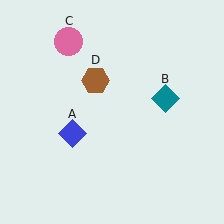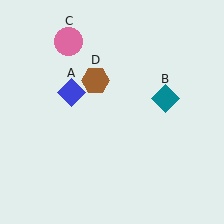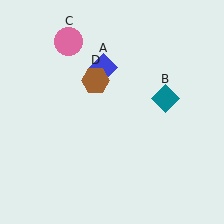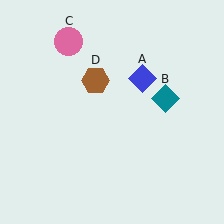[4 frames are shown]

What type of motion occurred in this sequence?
The blue diamond (object A) rotated clockwise around the center of the scene.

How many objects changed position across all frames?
1 object changed position: blue diamond (object A).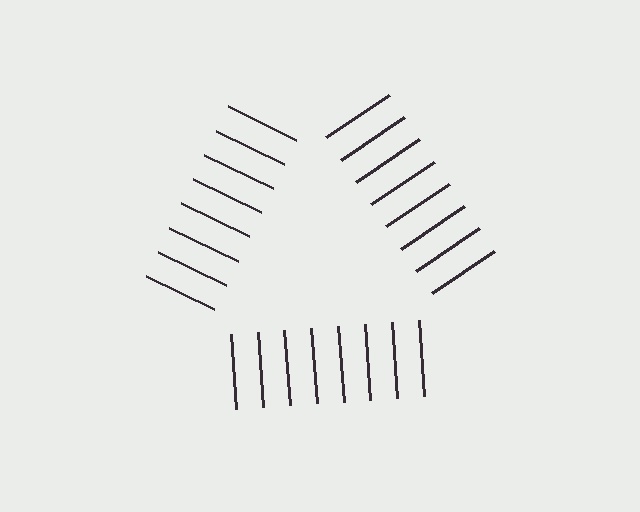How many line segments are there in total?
24 — 8 along each of the 3 edges.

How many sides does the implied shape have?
3 sides — the line-ends trace a triangle.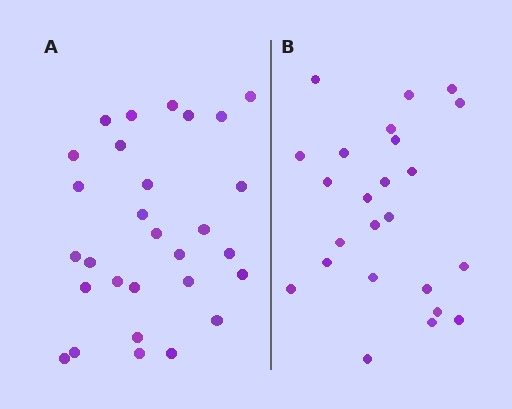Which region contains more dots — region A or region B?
Region A (the left region) has more dots.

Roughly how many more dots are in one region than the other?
Region A has about 5 more dots than region B.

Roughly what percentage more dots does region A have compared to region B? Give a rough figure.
About 20% more.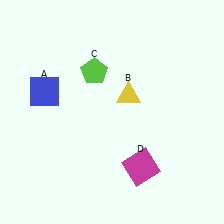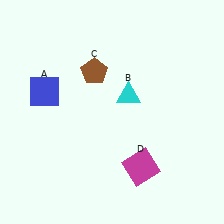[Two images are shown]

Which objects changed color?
B changed from yellow to cyan. C changed from lime to brown.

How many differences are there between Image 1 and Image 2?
There are 2 differences between the two images.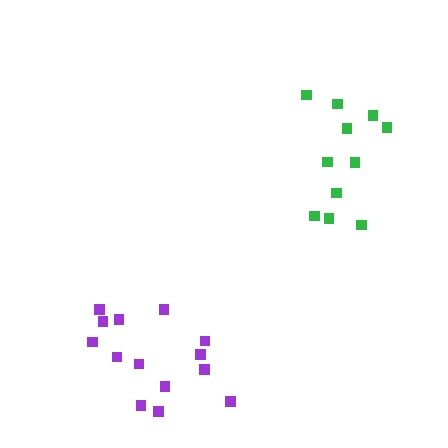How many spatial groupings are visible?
There are 2 spatial groupings.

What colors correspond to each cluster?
The clusters are colored: green, purple.